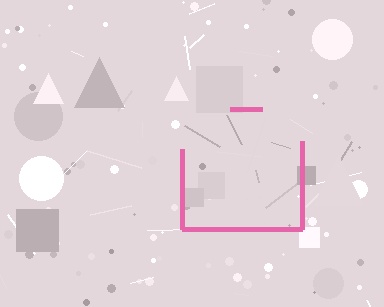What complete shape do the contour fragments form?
The contour fragments form a square.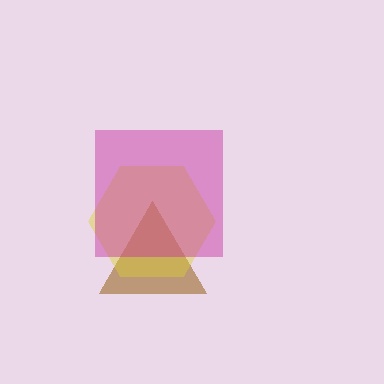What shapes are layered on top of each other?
The layered shapes are: a brown triangle, a yellow hexagon, a magenta square.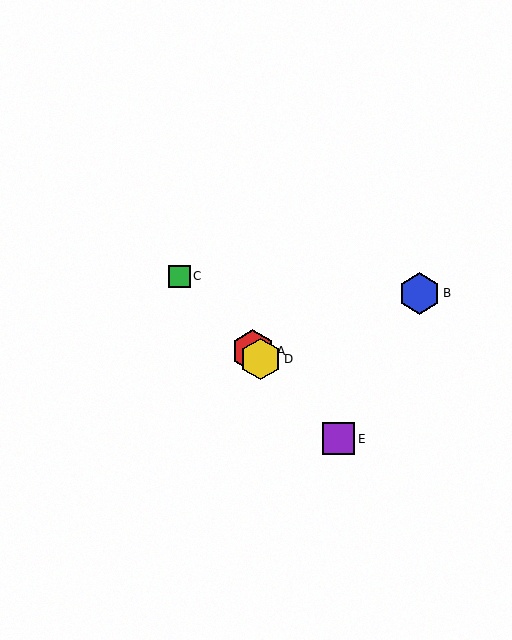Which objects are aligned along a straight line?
Objects A, C, D, E are aligned along a straight line.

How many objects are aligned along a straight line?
4 objects (A, C, D, E) are aligned along a straight line.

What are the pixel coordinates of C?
Object C is at (180, 276).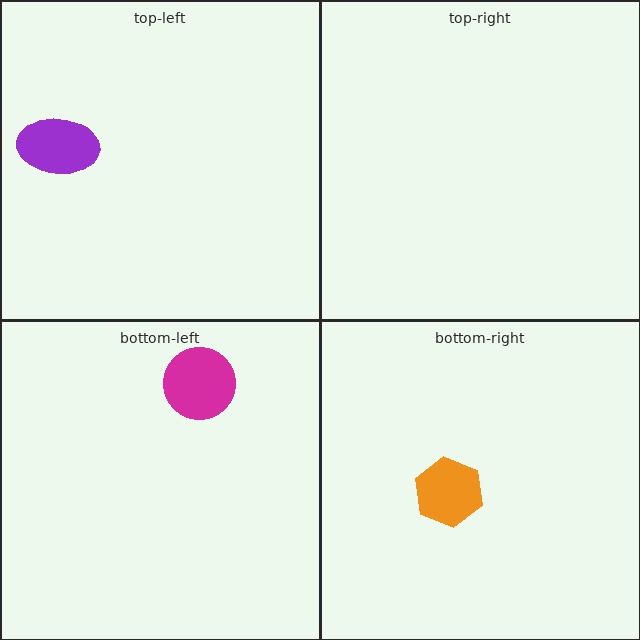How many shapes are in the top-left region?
1.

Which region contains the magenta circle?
The bottom-left region.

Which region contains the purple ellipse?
The top-left region.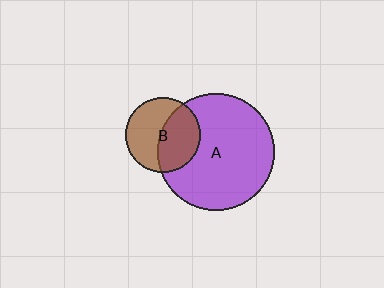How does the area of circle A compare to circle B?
Approximately 2.5 times.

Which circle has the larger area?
Circle A (purple).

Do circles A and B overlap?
Yes.